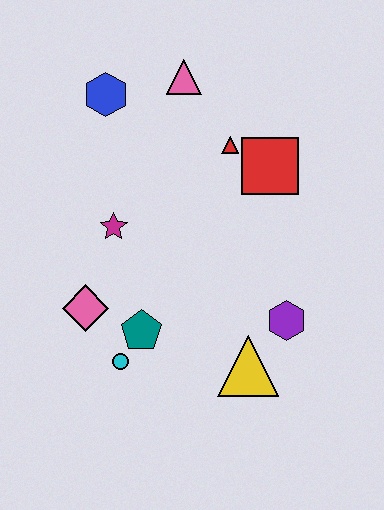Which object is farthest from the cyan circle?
The pink triangle is farthest from the cyan circle.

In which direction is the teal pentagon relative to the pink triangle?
The teal pentagon is below the pink triangle.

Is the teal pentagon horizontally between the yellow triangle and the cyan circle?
Yes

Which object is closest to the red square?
The red triangle is closest to the red square.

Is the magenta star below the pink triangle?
Yes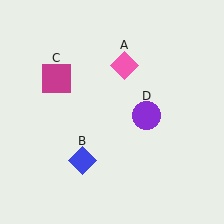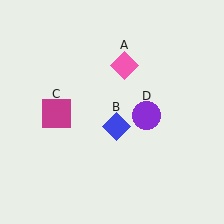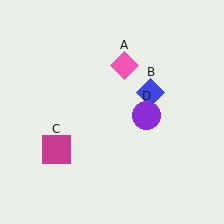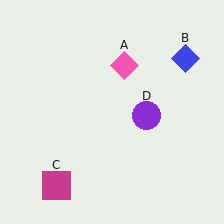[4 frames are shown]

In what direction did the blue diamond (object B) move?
The blue diamond (object B) moved up and to the right.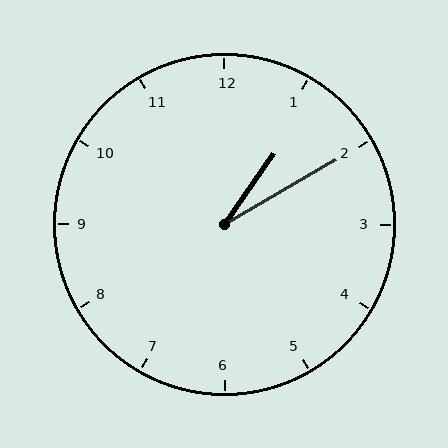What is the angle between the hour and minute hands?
Approximately 25 degrees.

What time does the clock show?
1:10.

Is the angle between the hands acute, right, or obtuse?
It is acute.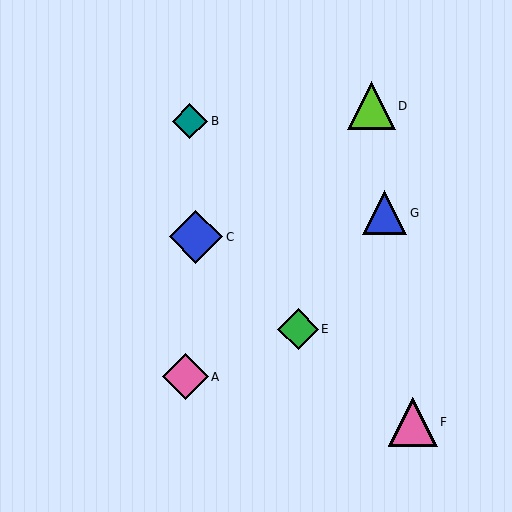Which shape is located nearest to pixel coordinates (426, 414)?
The pink triangle (labeled F) at (413, 422) is nearest to that location.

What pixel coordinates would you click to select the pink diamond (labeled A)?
Click at (186, 377) to select the pink diamond A.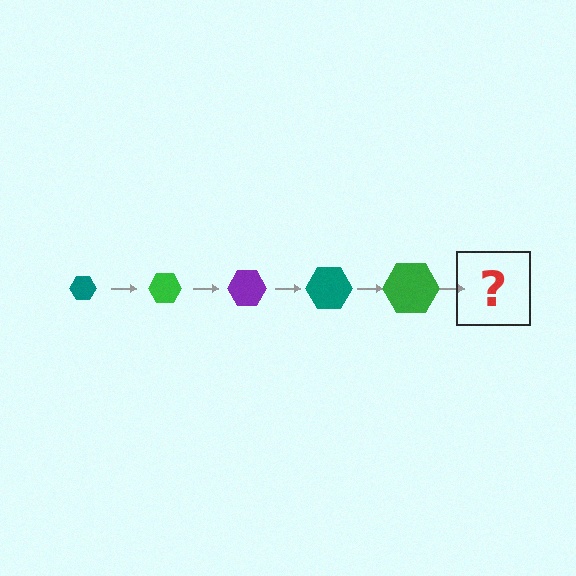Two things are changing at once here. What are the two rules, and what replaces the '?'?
The two rules are that the hexagon grows larger each step and the color cycles through teal, green, and purple. The '?' should be a purple hexagon, larger than the previous one.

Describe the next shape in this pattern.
It should be a purple hexagon, larger than the previous one.